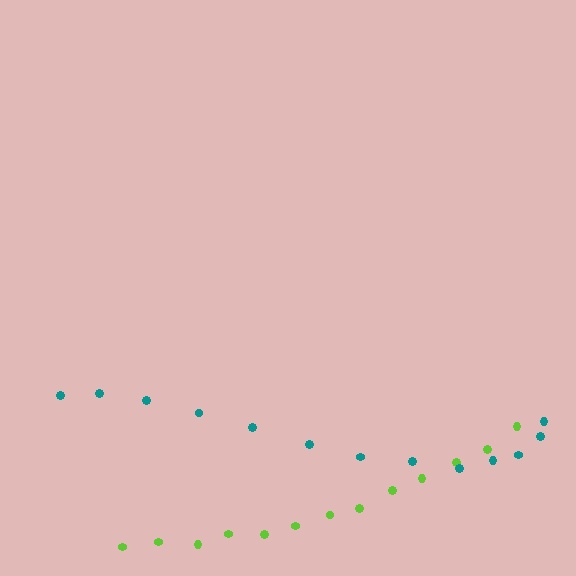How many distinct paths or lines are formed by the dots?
There are 2 distinct paths.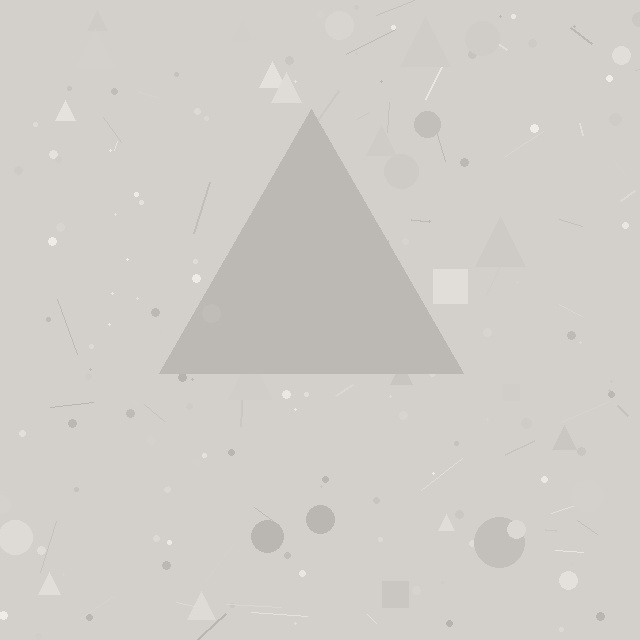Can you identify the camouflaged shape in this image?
The camouflaged shape is a triangle.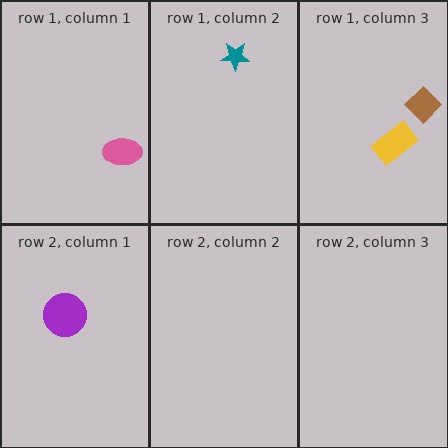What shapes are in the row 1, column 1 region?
The pink ellipse.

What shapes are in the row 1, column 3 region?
The yellow rectangle, the brown diamond.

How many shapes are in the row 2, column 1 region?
1.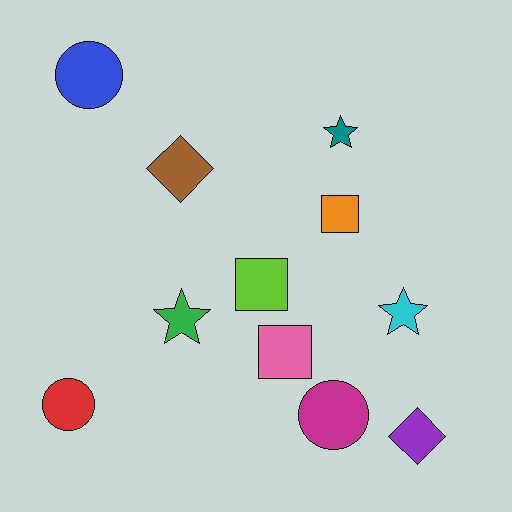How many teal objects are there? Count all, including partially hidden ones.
There is 1 teal object.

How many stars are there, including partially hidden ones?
There are 3 stars.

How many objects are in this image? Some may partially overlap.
There are 11 objects.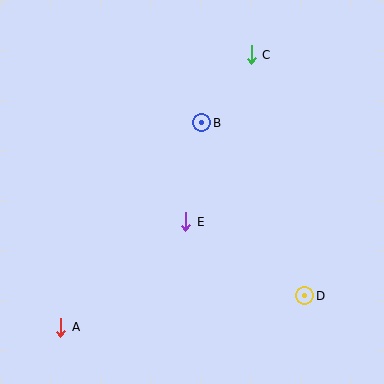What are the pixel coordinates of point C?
Point C is at (251, 55).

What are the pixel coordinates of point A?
Point A is at (61, 327).